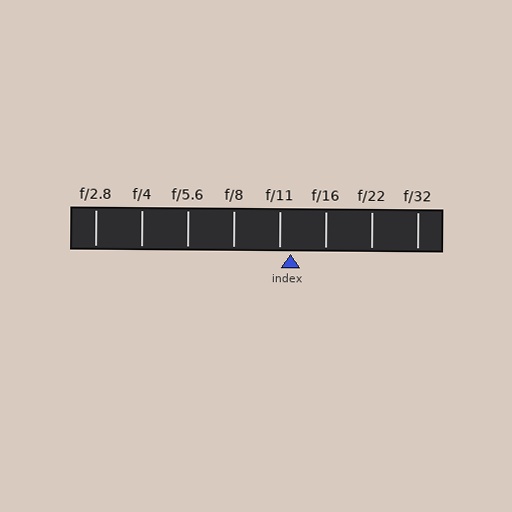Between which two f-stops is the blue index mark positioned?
The index mark is between f/11 and f/16.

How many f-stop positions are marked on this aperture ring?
There are 8 f-stop positions marked.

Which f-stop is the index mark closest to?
The index mark is closest to f/11.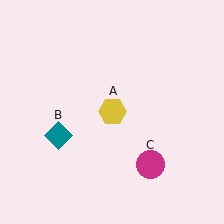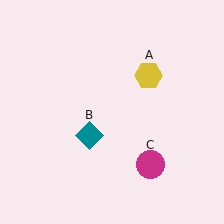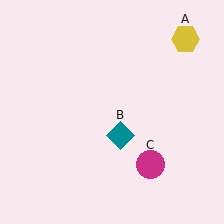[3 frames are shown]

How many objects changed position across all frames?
2 objects changed position: yellow hexagon (object A), teal diamond (object B).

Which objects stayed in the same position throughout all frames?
Magenta circle (object C) remained stationary.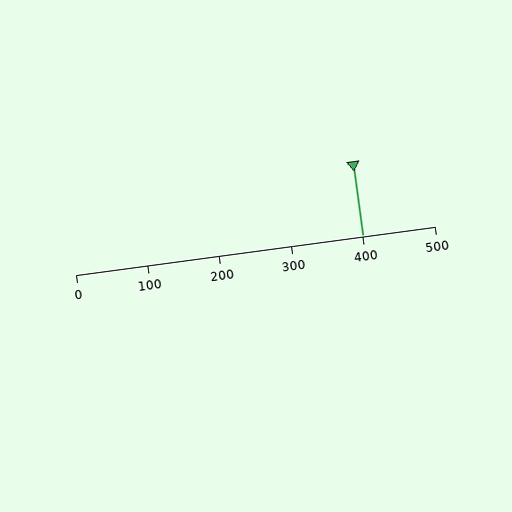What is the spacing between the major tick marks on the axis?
The major ticks are spaced 100 apart.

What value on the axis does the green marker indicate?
The marker indicates approximately 400.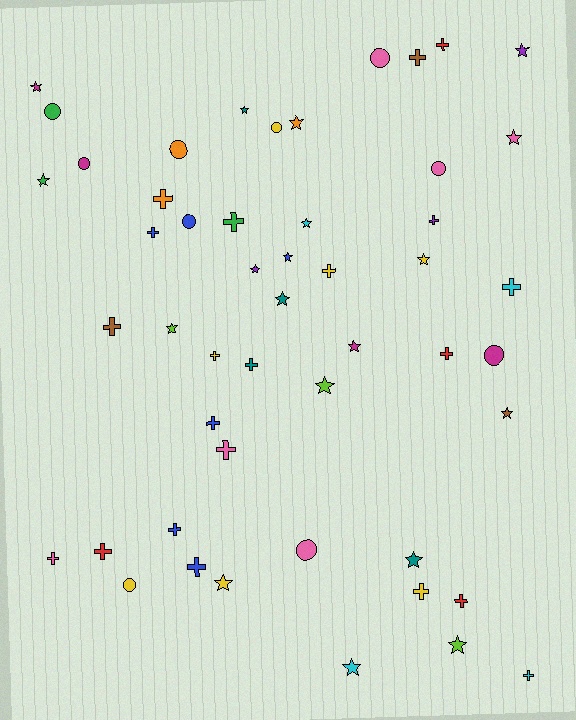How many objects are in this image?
There are 50 objects.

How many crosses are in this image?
There are 21 crosses.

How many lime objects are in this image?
There are 3 lime objects.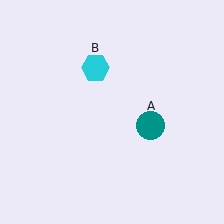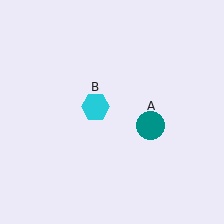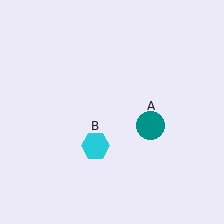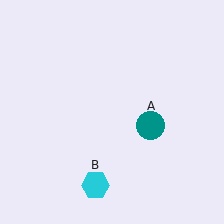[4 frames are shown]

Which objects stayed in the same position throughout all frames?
Teal circle (object A) remained stationary.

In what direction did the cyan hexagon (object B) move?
The cyan hexagon (object B) moved down.